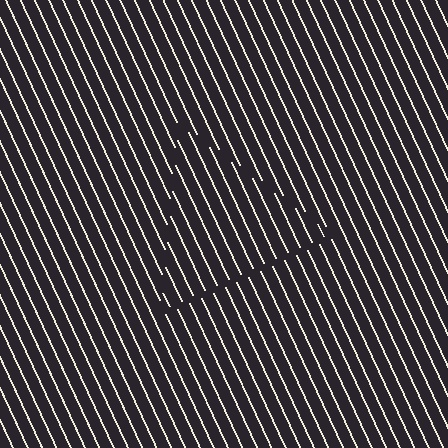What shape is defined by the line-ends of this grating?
An illusory triangle. The interior of the shape contains the same grating, shifted by half a period — the contour is defined by the phase discontinuity where line-ends from the inner and outer gratings abut.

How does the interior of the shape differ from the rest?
The interior of the shape contains the same grating, shifted by half a period — the contour is defined by the phase discontinuity where line-ends from the inner and outer gratings abut.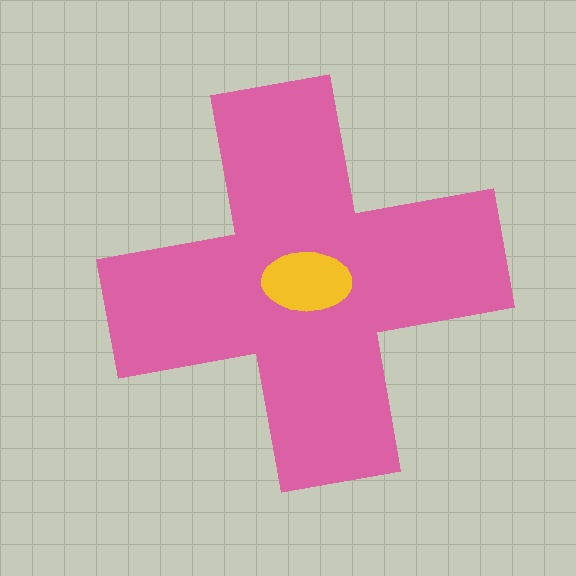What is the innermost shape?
The yellow ellipse.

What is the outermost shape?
The pink cross.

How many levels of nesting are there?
2.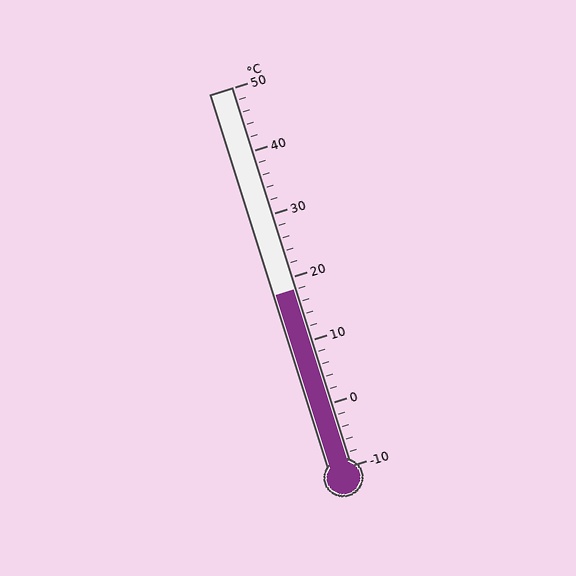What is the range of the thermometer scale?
The thermometer scale ranges from -10°C to 50°C.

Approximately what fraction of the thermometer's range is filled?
The thermometer is filled to approximately 45% of its range.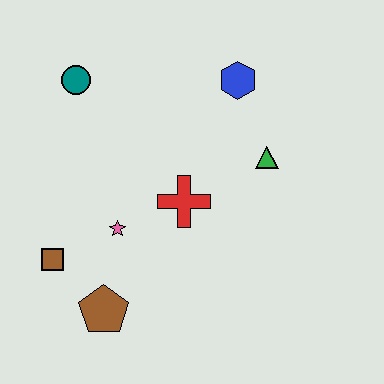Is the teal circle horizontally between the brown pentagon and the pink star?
No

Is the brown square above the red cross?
No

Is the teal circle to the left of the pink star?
Yes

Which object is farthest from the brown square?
The blue hexagon is farthest from the brown square.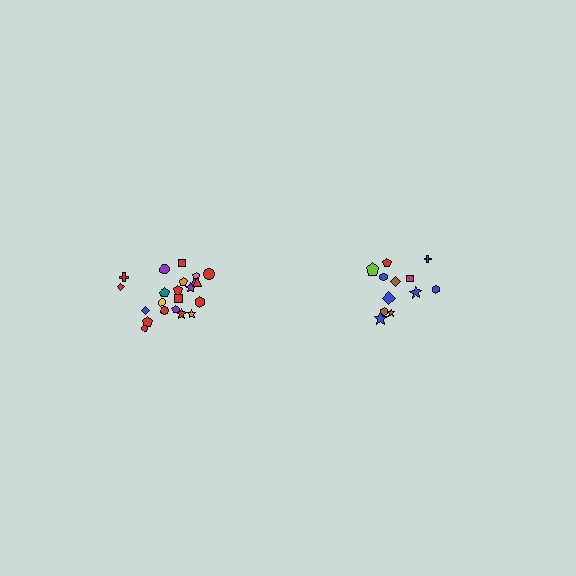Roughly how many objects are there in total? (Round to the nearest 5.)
Roughly 35 objects in total.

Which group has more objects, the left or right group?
The left group.